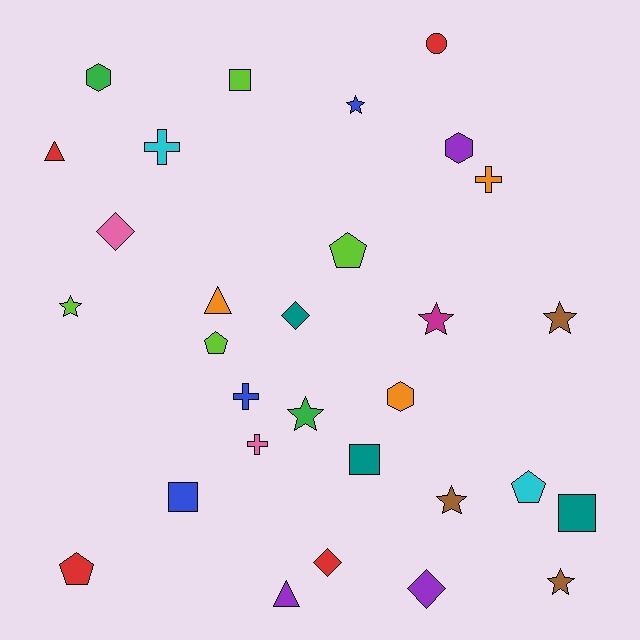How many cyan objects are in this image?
There are 2 cyan objects.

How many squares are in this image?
There are 4 squares.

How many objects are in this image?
There are 30 objects.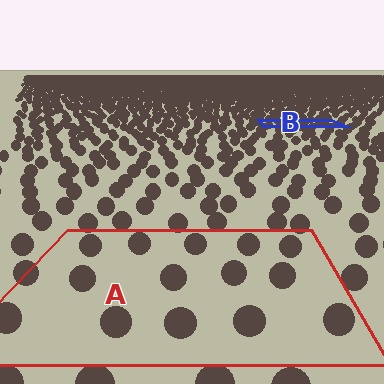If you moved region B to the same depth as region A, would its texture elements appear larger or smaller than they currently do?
They would appear larger. At a closer depth, the same texture elements are projected at a bigger on-screen size.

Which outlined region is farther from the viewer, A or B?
Region B is farther from the viewer — the texture elements inside it appear smaller and more densely packed.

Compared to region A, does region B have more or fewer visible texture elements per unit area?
Region B has more texture elements per unit area — they are packed more densely because it is farther away.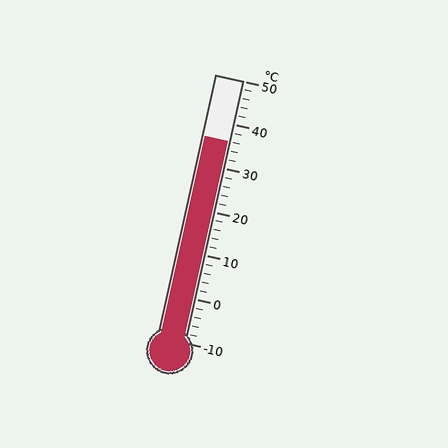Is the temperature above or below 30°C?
The temperature is above 30°C.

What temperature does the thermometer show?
The thermometer shows approximately 36°C.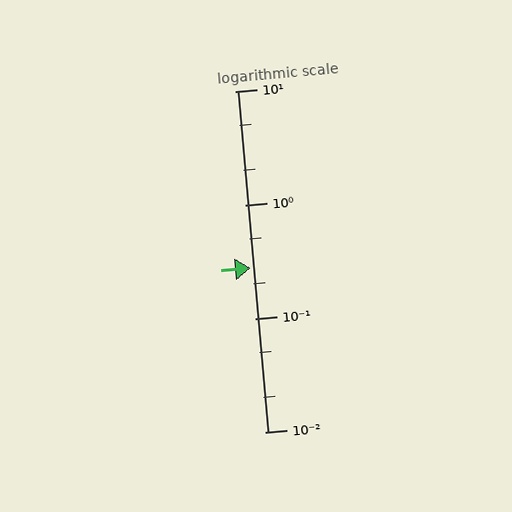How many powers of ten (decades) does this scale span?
The scale spans 3 decades, from 0.01 to 10.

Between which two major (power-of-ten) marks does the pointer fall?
The pointer is between 0.1 and 1.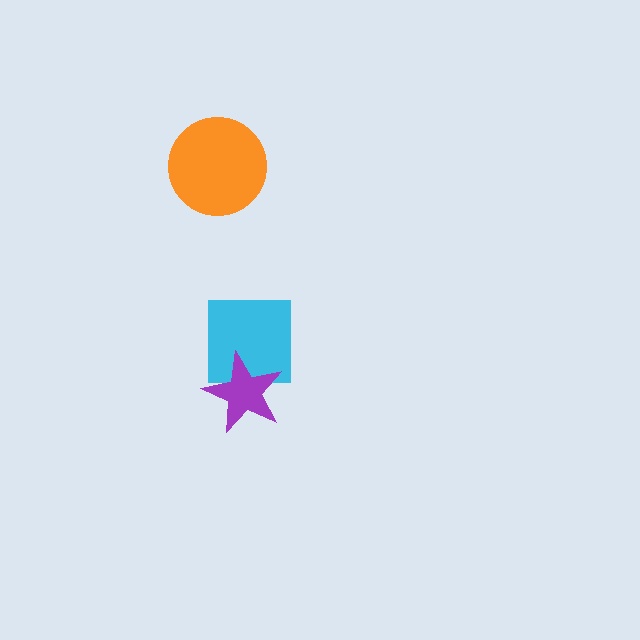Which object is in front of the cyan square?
The purple star is in front of the cyan square.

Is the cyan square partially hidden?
Yes, it is partially covered by another shape.